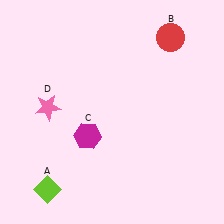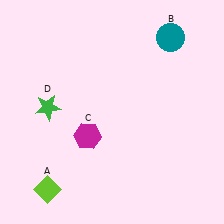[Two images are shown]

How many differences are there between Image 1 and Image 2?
There are 2 differences between the two images.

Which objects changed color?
B changed from red to teal. D changed from pink to green.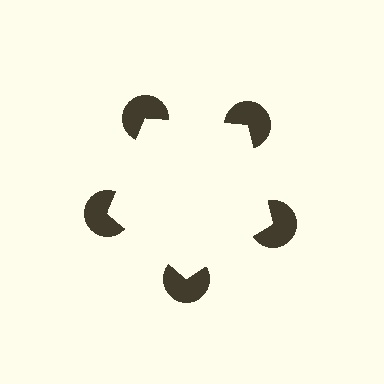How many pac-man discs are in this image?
There are 5 — one at each vertex of the illusory pentagon.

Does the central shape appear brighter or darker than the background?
It typically appears slightly brighter than the background, even though no actual brightness change is drawn.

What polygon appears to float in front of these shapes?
An illusory pentagon — its edges are inferred from the aligned wedge cuts in the pac-man discs, not physically drawn.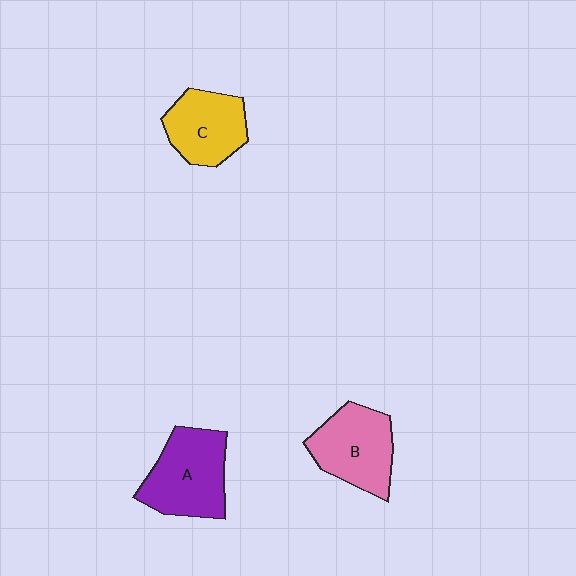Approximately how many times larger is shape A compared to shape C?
Approximately 1.2 times.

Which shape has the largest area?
Shape A (purple).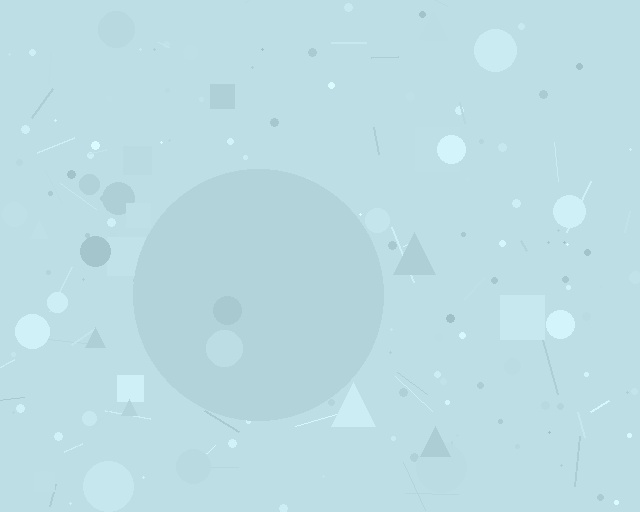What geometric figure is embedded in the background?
A circle is embedded in the background.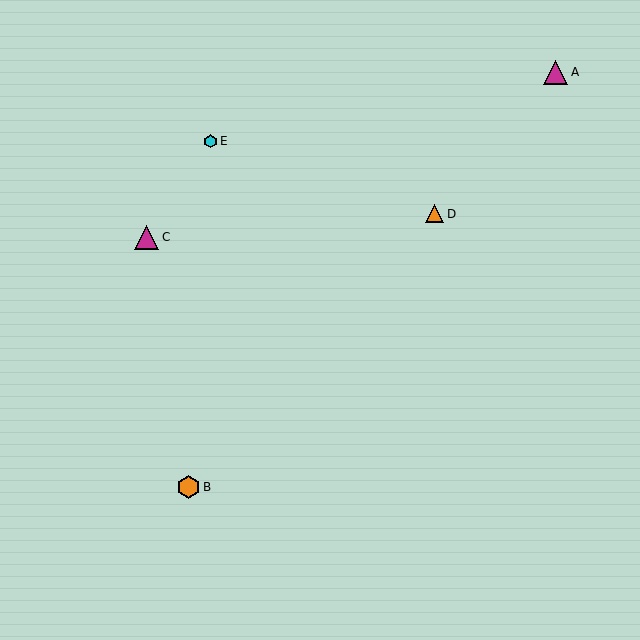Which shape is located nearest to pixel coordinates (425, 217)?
The orange triangle (labeled D) at (435, 214) is nearest to that location.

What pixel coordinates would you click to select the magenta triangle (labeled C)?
Click at (147, 237) to select the magenta triangle C.